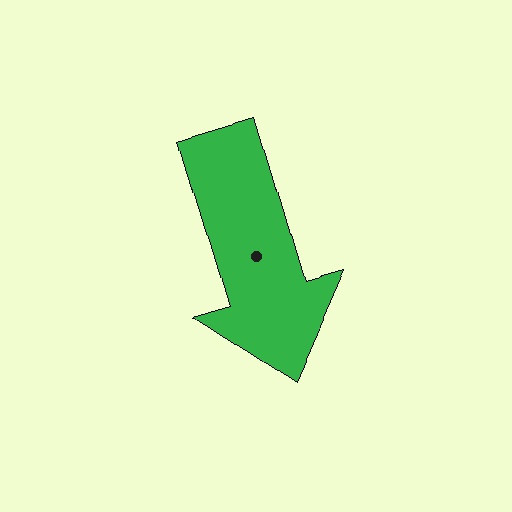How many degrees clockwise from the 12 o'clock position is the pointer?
Approximately 163 degrees.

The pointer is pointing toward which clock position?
Roughly 5 o'clock.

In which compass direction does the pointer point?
South.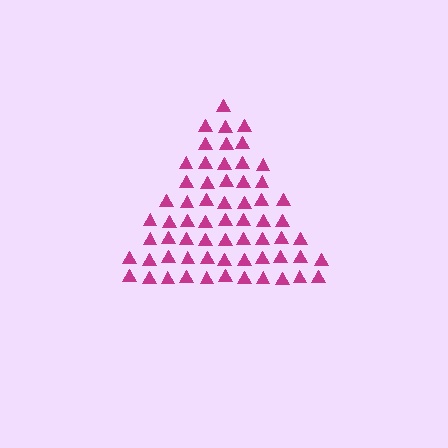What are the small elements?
The small elements are triangles.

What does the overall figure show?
The overall figure shows a triangle.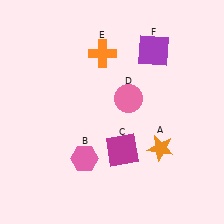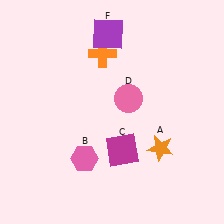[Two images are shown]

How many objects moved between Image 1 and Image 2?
1 object moved between the two images.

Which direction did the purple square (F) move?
The purple square (F) moved left.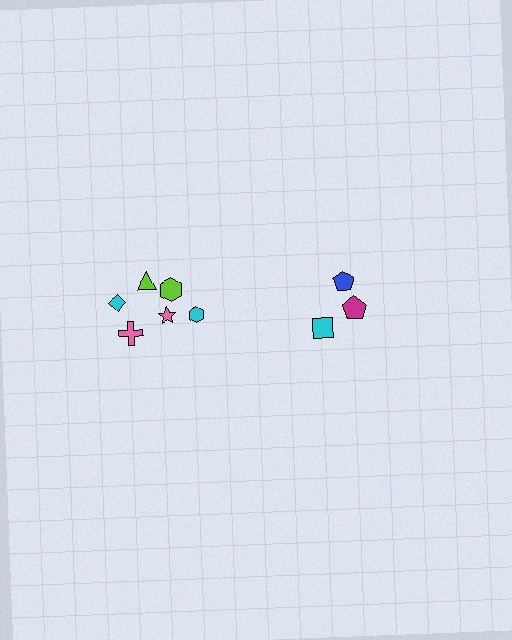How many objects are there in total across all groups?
There are 9 objects.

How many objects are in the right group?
There are 3 objects.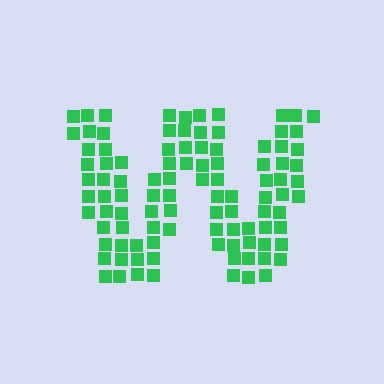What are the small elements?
The small elements are squares.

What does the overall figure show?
The overall figure shows the letter W.